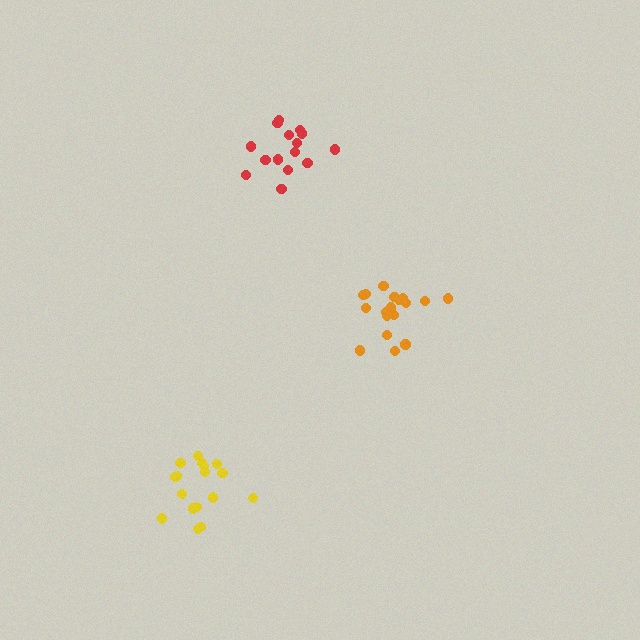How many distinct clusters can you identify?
There are 3 distinct clusters.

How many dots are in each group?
Group 1: 18 dots, Group 2: 15 dots, Group 3: 17 dots (50 total).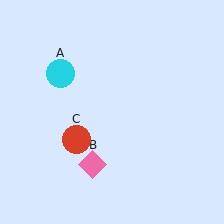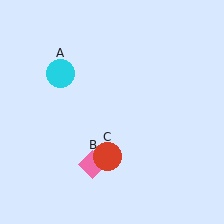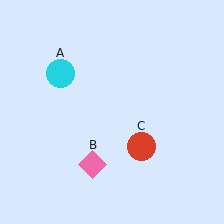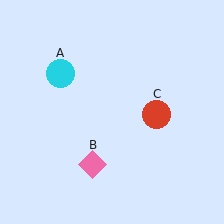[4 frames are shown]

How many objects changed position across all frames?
1 object changed position: red circle (object C).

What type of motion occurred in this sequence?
The red circle (object C) rotated counterclockwise around the center of the scene.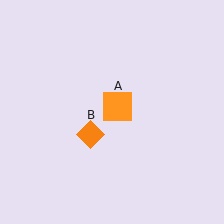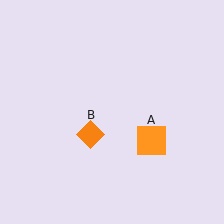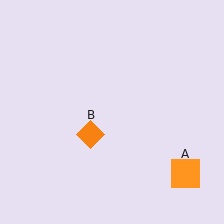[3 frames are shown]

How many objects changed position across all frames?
1 object changed position: orange square (object A).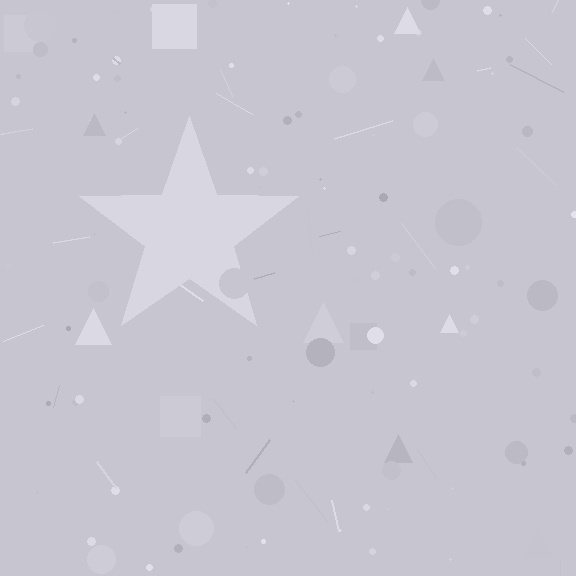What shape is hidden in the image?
A star is hidden in the image.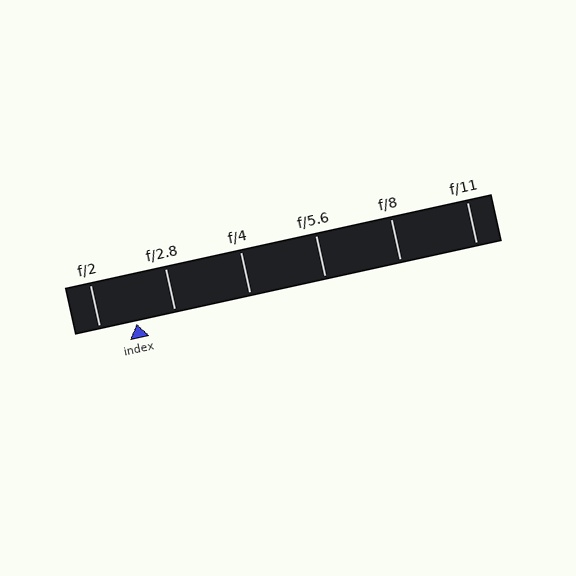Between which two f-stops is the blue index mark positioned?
The index mark is between f/2 and f/2.8.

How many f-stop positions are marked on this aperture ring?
There are 6 f-stop positions marked.